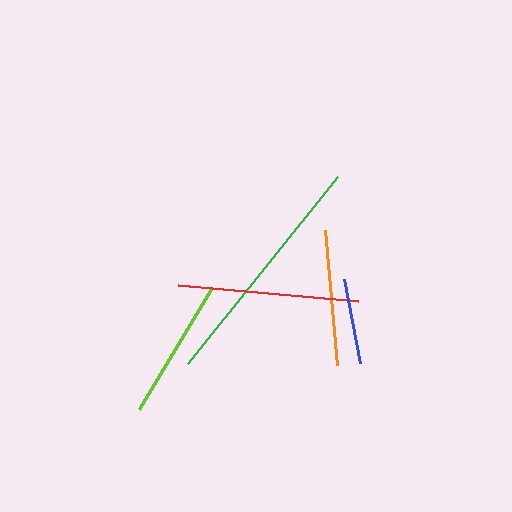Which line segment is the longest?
The green line is the longest at approximately 240 pixels.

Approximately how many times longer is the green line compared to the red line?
The green line is approximately 1.3 times the length of the red line.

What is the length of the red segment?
The red segment is approximately 181 pixels long.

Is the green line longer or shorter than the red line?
The green line is longer than the red line.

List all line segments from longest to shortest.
From longest to shortest: green, red, lime, orange, blue.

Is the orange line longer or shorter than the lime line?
The lime line is longer than the orange line.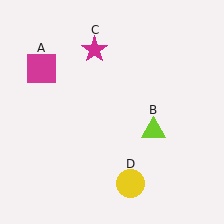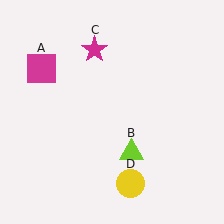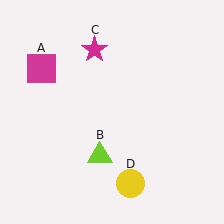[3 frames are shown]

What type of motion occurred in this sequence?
The lime triangle (object B) rotated clockwise around the center of the scene.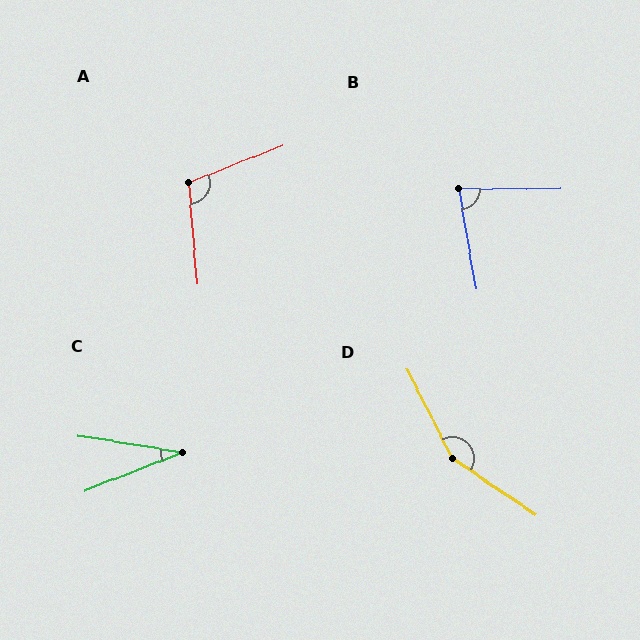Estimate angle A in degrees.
Approximately 107 degrees.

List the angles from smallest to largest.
C (31°), B (80°), A (107°), D (151°).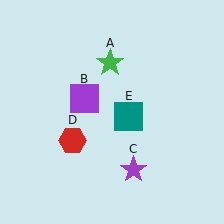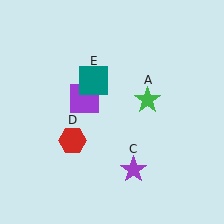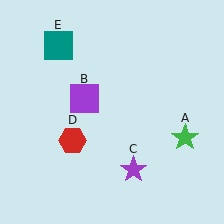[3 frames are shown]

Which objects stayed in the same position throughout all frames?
Purple square (object B) and purple star (object C) and red hexagon (object D) remained stationary.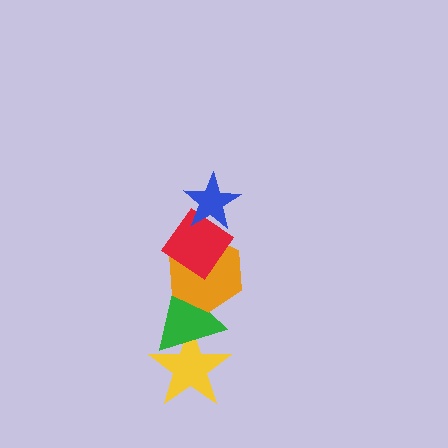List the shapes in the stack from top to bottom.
From top to bottom: the blue star, the red diamond, the orange hexagon, the green triangle, the yellow star.